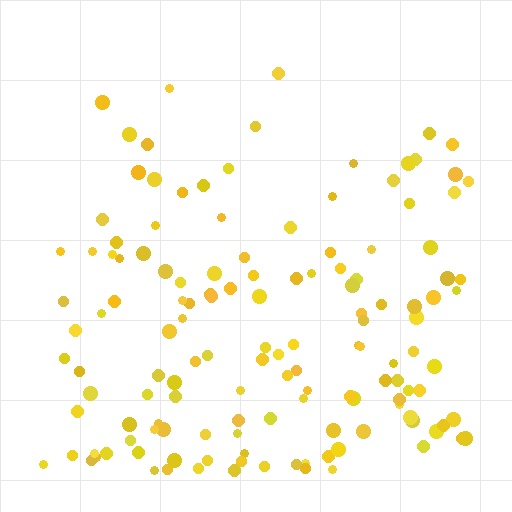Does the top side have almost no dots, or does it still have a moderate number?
Still a moderate number, just noticeably fewer than the bottom.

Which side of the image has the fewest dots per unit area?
The top.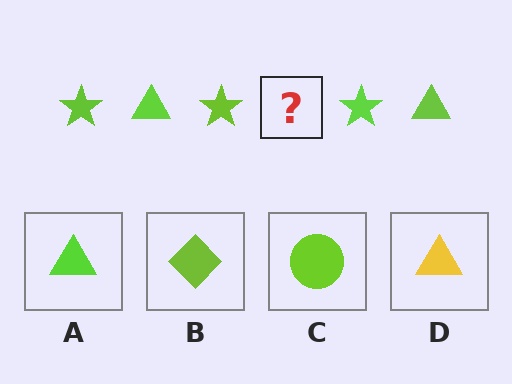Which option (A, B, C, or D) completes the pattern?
A.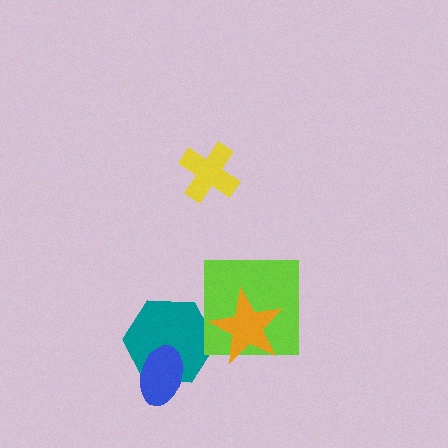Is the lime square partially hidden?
Yes, it is partially covered by another shape.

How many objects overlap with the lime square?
1 object overlaps with the lime square.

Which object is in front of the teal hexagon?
The blue ellipse is in front of the teal hexagon.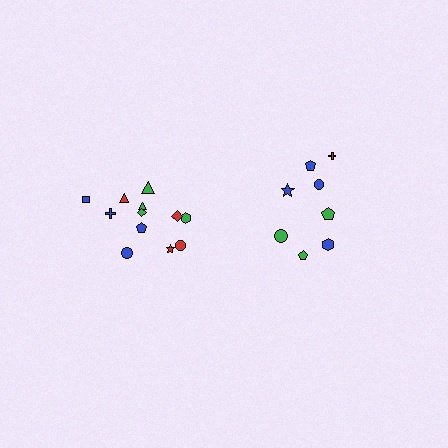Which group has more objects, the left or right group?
The left group.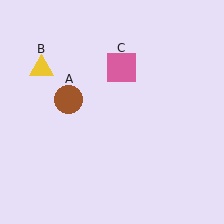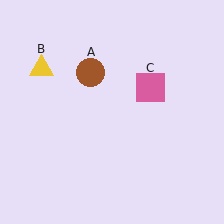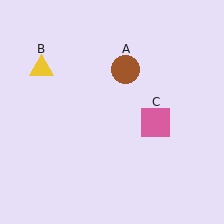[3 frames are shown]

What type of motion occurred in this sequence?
The brown circle (object A), pink square (object C) rotated clockwise around the center of the scene.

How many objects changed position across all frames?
2 objects changed position: brown circle (object A), pink square (object C).